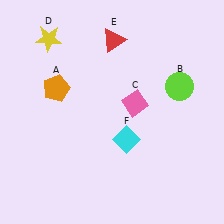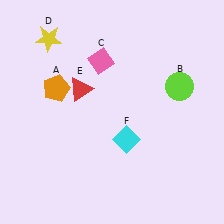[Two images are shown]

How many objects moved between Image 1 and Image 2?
2 objects moved between the two images.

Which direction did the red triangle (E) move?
The red triangle (E) moved down.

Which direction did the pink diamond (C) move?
The pink diamond (C) moved up.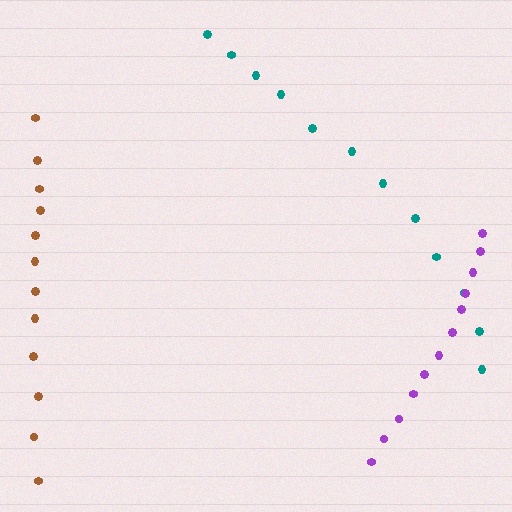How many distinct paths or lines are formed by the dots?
There are 3 distinct paths.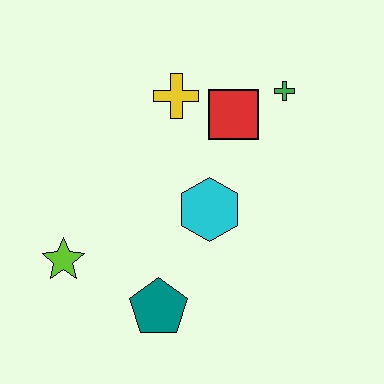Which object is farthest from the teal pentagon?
The green cross is farthest from the teal pentagon.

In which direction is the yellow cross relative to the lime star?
The yellow cross is above the lime star.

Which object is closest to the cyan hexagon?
The red square is closest to the cyan hexagon.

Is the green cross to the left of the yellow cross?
No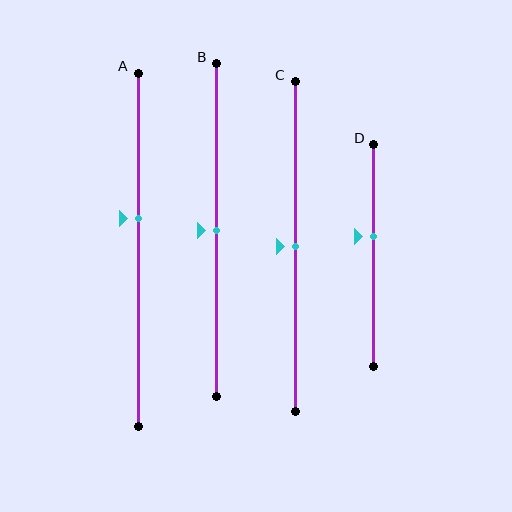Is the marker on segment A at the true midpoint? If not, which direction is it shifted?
No, the marker on segment A is shifted upward by about 9% of the segment length.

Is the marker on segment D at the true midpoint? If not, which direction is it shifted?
No, the marker on segment D is shifted upward by about 9% of the segment length.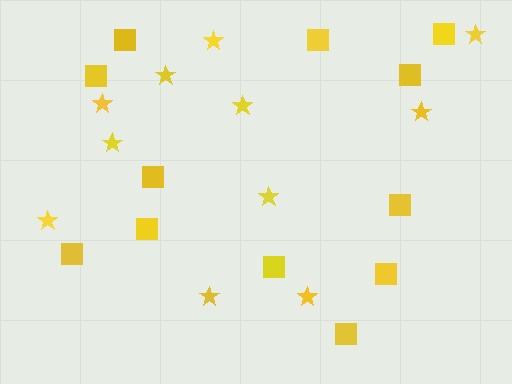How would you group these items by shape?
There are 2 groups: one group of stars (11) and one group of squares (12).